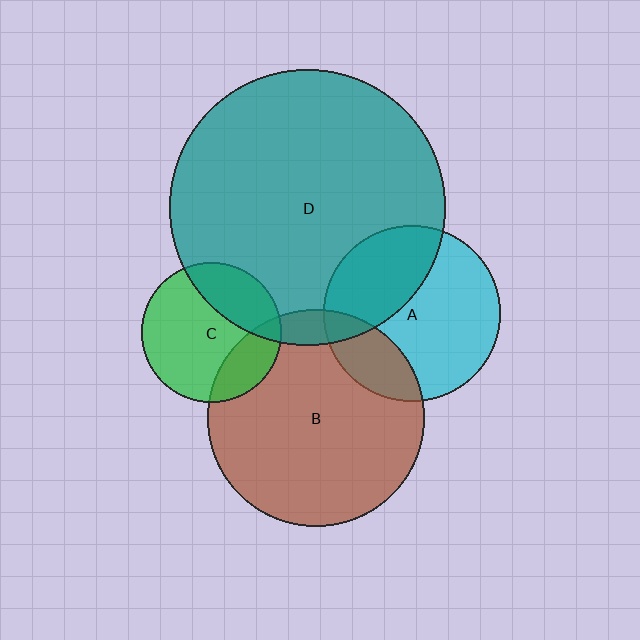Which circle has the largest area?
Circle D (teal).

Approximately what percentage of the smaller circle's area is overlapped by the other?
Approximately 35%.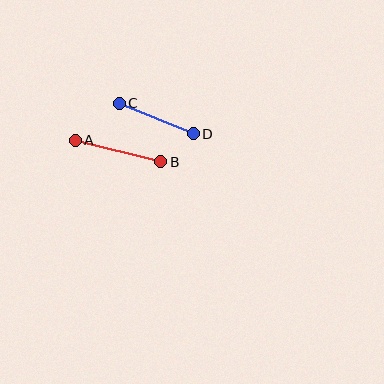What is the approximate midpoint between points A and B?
The midpoint is at approximately (118, 151) pixels.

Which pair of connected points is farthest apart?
Points A and B are farthest apart.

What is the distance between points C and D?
The distance is approximately 80 pixels.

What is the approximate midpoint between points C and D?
The midpoint is at approximately (156, 119) pixels.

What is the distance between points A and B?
The distance is approximately 88 pixels.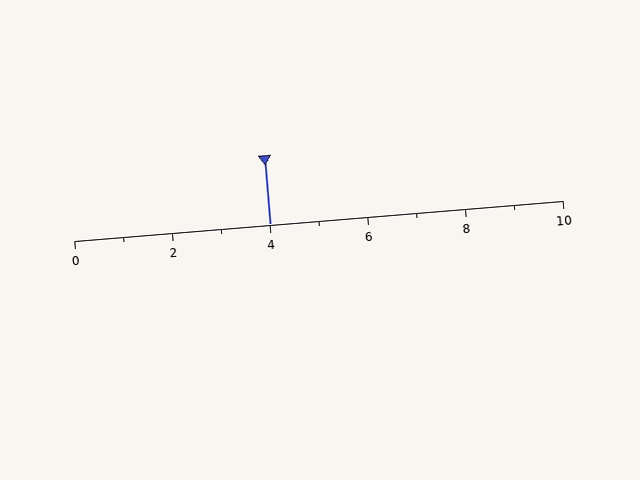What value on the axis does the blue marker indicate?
The marker indicates approximately 4.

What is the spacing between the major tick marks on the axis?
The major ticks are spaced 2 apart.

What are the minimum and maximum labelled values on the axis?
The axis runs from 0 to 10.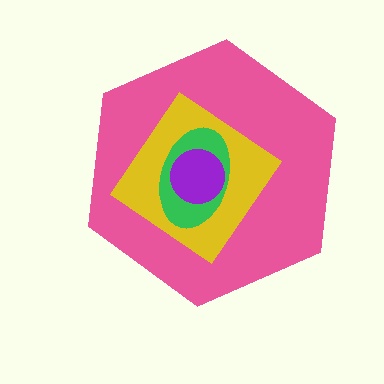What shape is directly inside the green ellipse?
The purple circle.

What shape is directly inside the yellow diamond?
The green ellipse.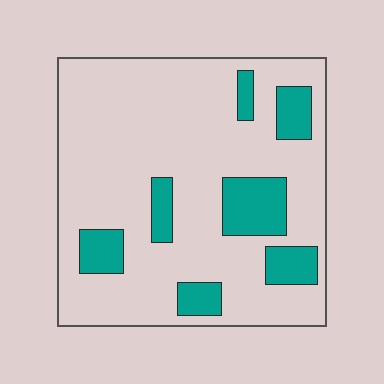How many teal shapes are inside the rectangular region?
7.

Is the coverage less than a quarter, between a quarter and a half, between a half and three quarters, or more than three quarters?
Less than a quarter.